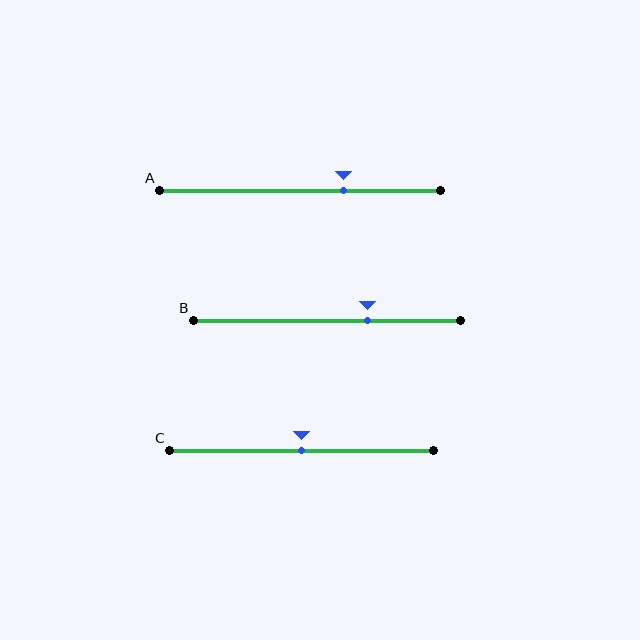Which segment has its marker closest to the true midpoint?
Segment C has its marker closest to the true midpoint.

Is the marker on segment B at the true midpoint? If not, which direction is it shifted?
No, the marker on segment B is shifted to the right by about 15% of the segment length.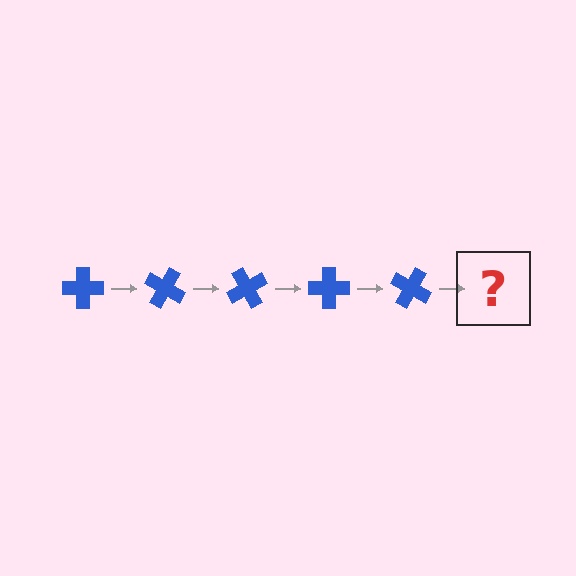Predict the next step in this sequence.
The next step is a blue cross rotated 150 degrees.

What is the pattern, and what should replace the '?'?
The pattern is that the cross rotates 30 degrees each step. The '?' should be a blue cross rotated 150 degrees.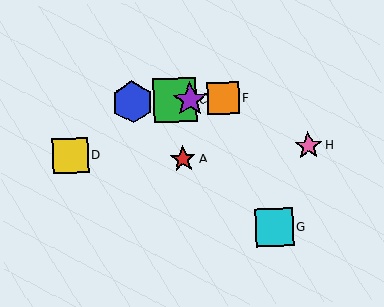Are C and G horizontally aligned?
No, C is at y≈100 and G is at y≈227.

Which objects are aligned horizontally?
Objects B, C, E, F are aligned horizontally.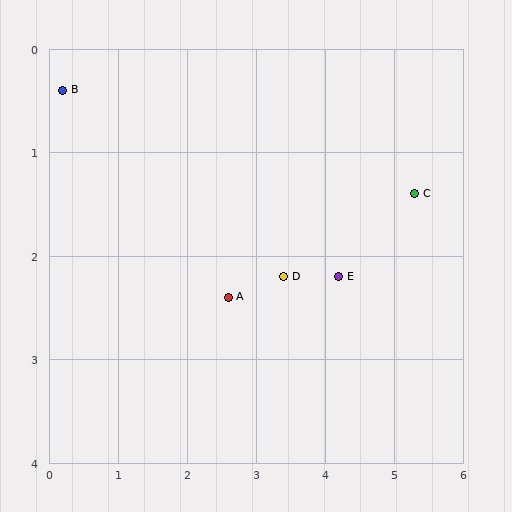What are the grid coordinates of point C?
Point C is at approximately (5.3, 1.4).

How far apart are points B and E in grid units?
Points B and E are about 4.4 grid units apart.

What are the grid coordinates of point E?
Point E is at approximately (4.2, 2.2).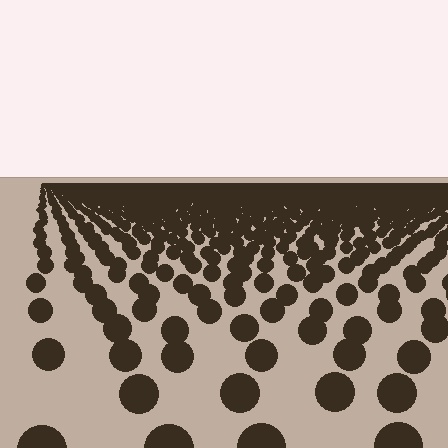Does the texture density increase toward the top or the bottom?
Density increases toward the top.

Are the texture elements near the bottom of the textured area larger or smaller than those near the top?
Larger. Near the bottom, elements are closer to the viewer and appear at a bigger on-screen size.